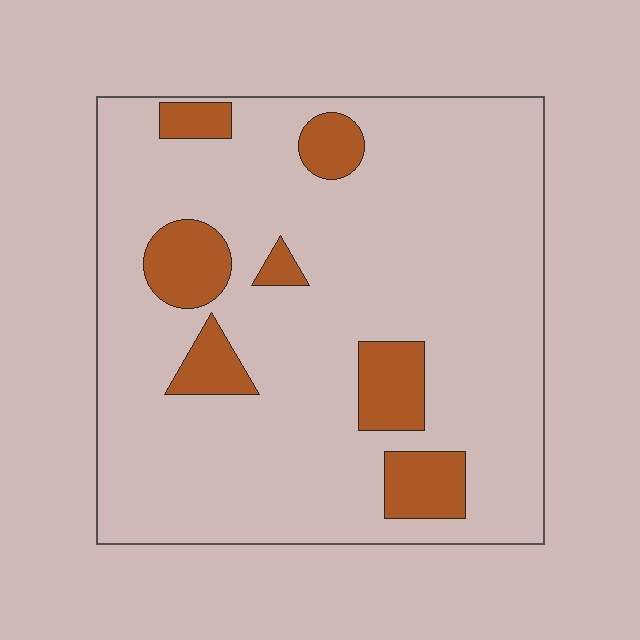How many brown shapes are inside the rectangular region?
7.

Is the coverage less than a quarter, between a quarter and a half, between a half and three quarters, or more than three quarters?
Less than a quarter.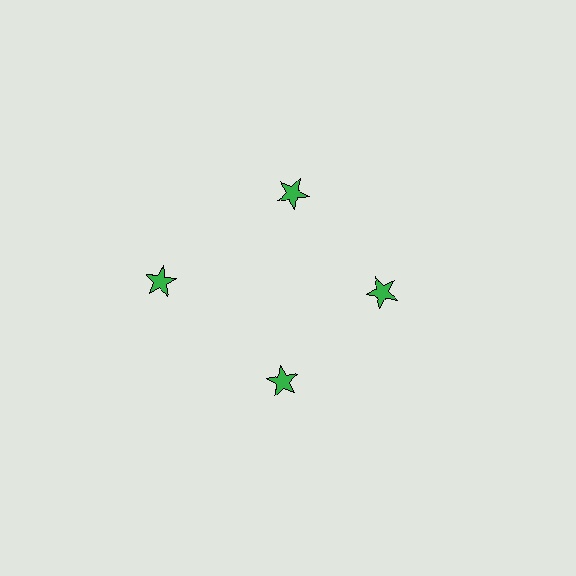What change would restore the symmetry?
The symmetry would be restored by moving it inward, back onto the ring so that all 4 stars sit at equal angles and equal distance from the center.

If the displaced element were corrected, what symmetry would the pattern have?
It would have 4-fold rotational symmetry — the pattern would map onto itself every 90 degrees.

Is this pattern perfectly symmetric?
No. The 4 green stars are arranged in a ring, but one element near the 9 o'clock position is pushed outward from the center, breaking the 4-fold rotational symmetry.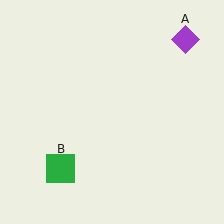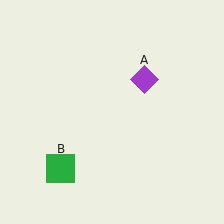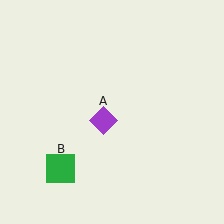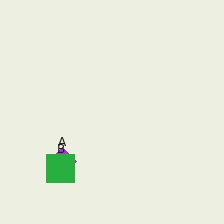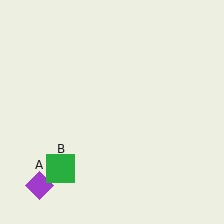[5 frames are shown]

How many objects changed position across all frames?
1 object changed position: purple diamond (object A).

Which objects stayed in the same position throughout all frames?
Green square (object B) remained stationary.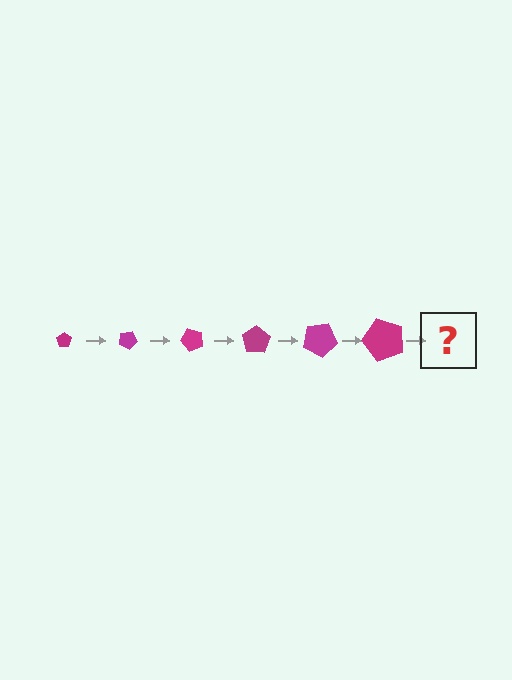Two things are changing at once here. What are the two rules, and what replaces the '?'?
The two rules are that the pentagon grows larger each step and it rotates 25 degrees each step. The '?' should be a pentagon, larger than the previous one and rotated 150 degrees from the start.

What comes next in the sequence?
The next element should be a pentagon, larger than the previous one and rotated 150 degrees from the start.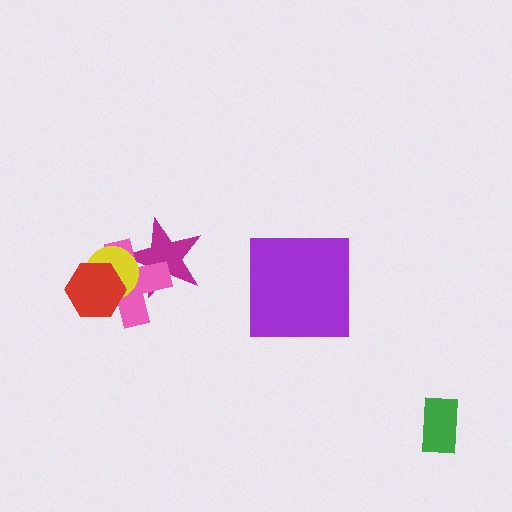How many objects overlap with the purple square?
0 objects overlap with the purple square.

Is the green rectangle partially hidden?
No, no other shape covers it.